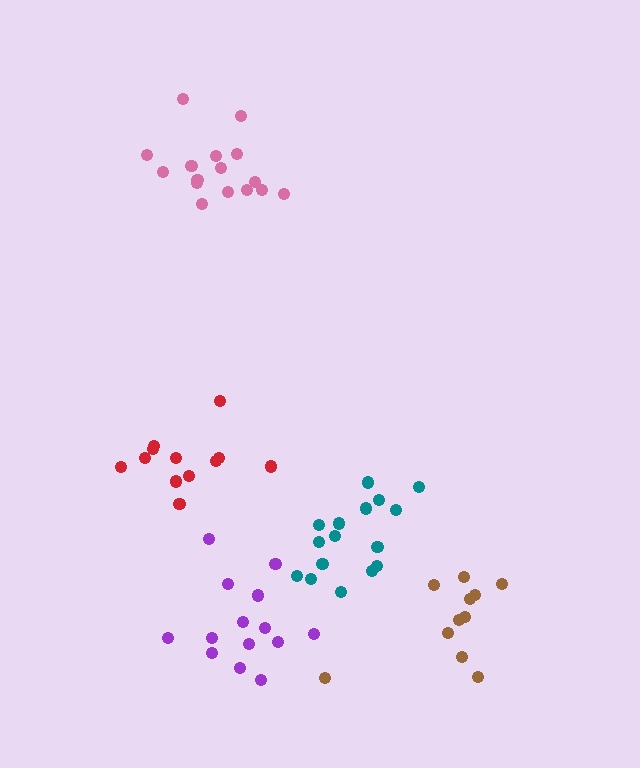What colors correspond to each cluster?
The clusters are colored: brown, pink, red, teal, purple.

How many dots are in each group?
Group 1: 11 dots, Group 2: 16 dots, Group 3: 12 dots, Group 4: 16 dots, Group 5: 14 dots (69 total).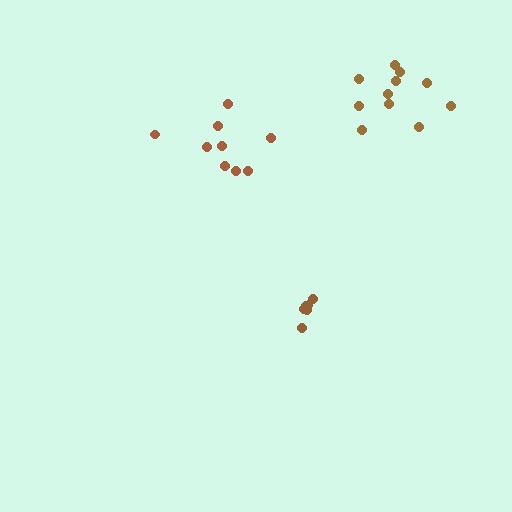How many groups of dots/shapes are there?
There are 3 groups.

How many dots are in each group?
Group 1: 9 dots, Group 2: 6 dots, Group 3: 11 dots (26 total).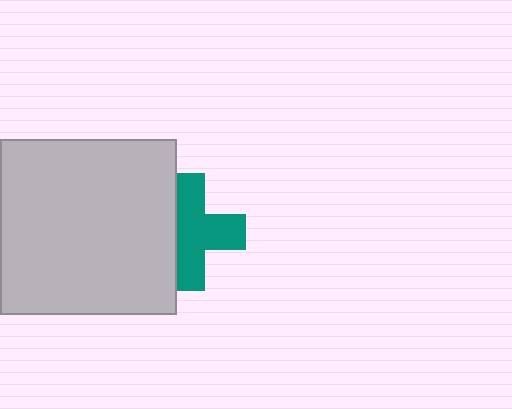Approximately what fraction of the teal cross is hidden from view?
Roughly 34% of the teal cross is hidden behind the light gray square.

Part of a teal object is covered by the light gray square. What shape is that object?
It is a cross.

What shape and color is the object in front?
The object in front is a light gray square.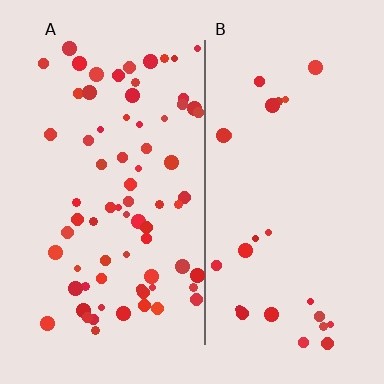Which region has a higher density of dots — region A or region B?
A (the left).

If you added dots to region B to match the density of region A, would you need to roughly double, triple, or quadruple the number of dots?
Approximately triple.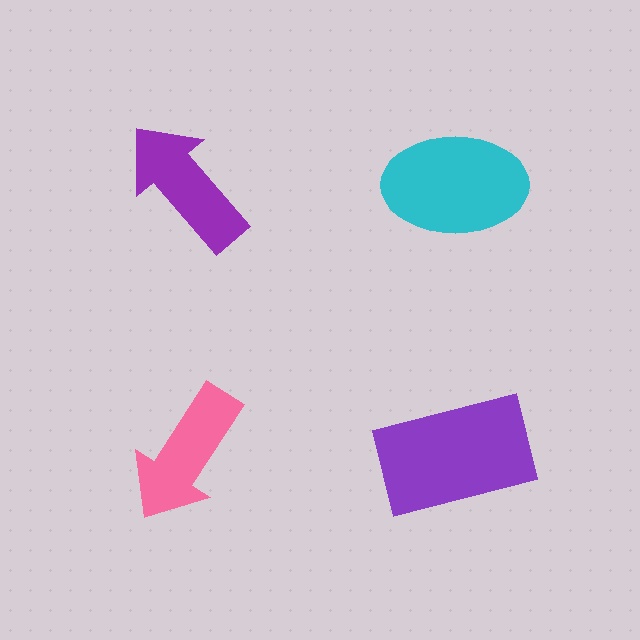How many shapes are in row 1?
2 shapes.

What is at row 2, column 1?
A pink arrow.